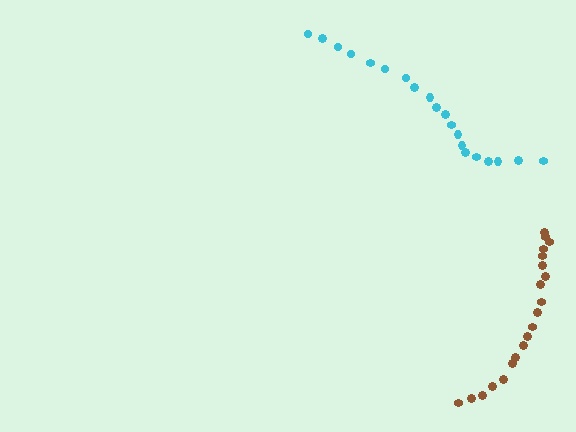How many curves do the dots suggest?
There are 2 distinct paths.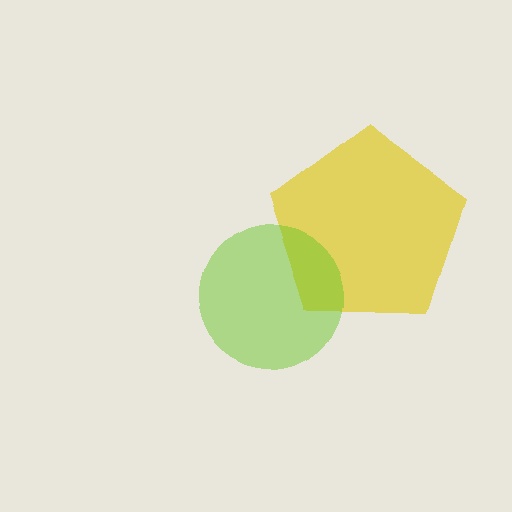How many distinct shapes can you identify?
There are 2 distinct shapes: a yellow pentagon, a lime circle.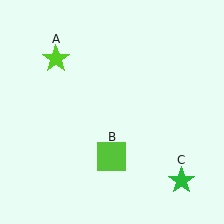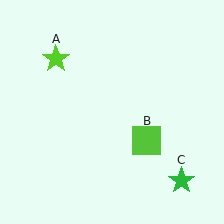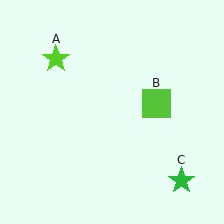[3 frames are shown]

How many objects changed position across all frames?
1 object changed position: lime square (object B).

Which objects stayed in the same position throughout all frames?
Lime star (object A) and green star (object C) remained stationary.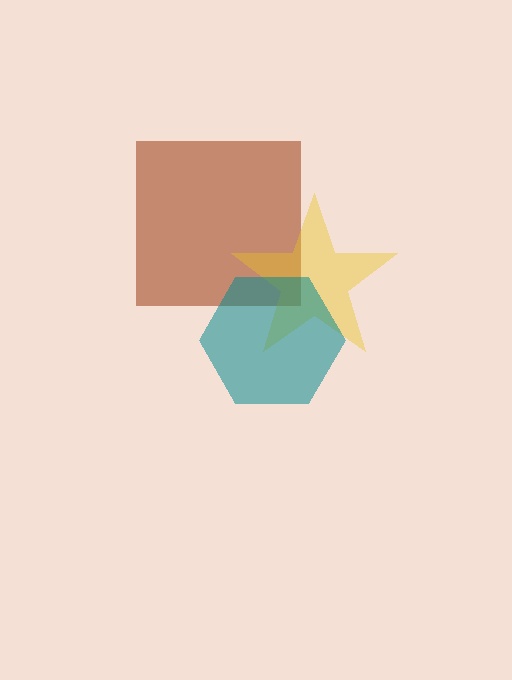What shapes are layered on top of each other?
The layered shapes are: a brown square, a yellow star, a teal hexagon.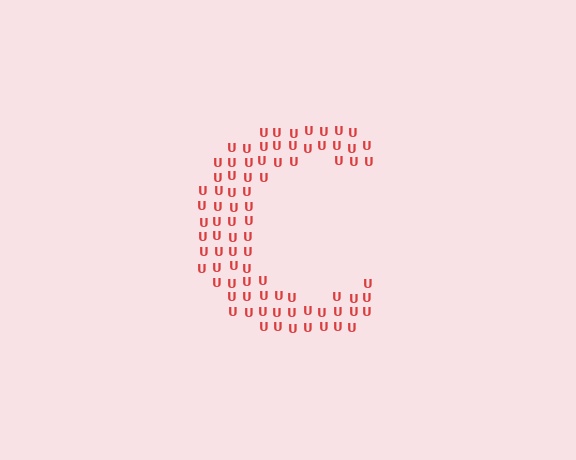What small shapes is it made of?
It is made of small letter U's.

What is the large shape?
The large shape is the letter C.